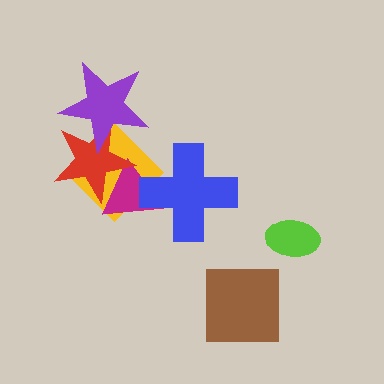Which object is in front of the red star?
The purple star is in front of the red star.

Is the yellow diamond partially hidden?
Yes, it is partially covered by another shape.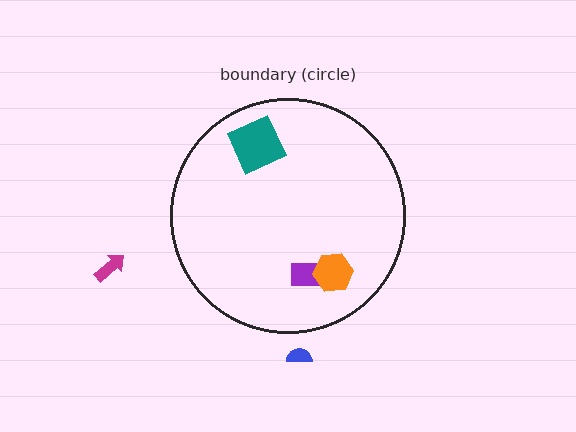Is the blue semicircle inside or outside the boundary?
Outside.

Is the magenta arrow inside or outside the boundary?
Outside.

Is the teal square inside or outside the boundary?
Inside.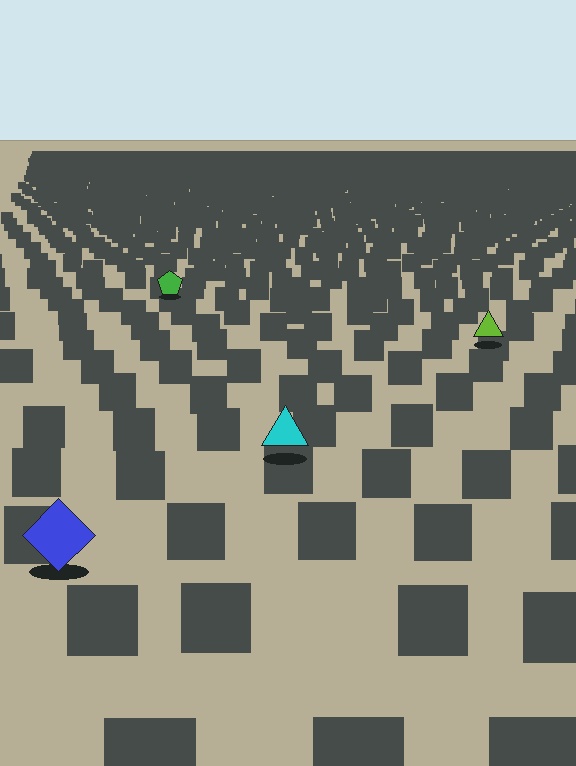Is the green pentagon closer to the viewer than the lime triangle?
No. The lime triangle is closer — you can tell from the texture gradient: the ground texture is coarser near it.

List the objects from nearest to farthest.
From nearest to farthest: the blue diamond, the cyan triangle, the lime triangle, the green pentagon.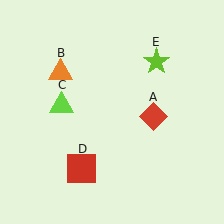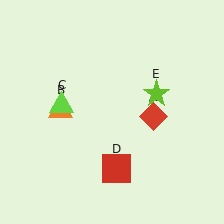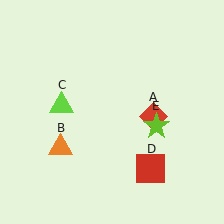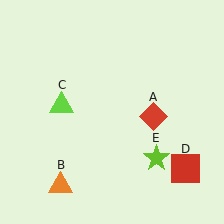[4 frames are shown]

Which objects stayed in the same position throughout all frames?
Red diamond (object A) and lime triangle (object C) remained stationary.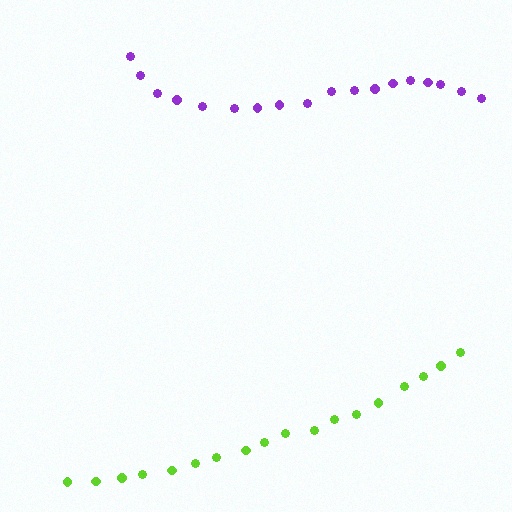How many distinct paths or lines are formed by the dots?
There are 2 distinct paths.